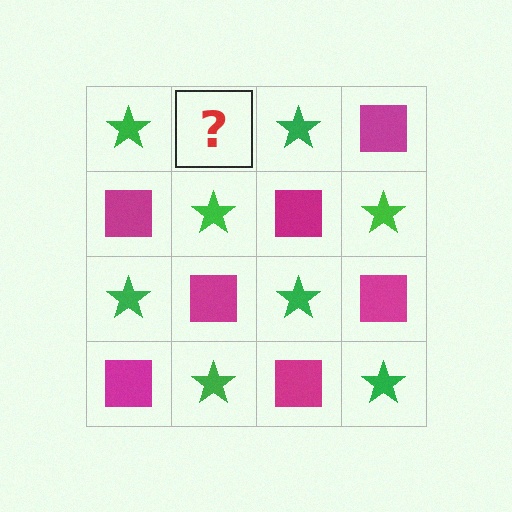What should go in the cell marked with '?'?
The missing cell should contain a magenta square.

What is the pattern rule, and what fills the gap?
The rule is that it alternates green star and magenta square in a checkerboard pattern. The gap should be filled with a magenta square.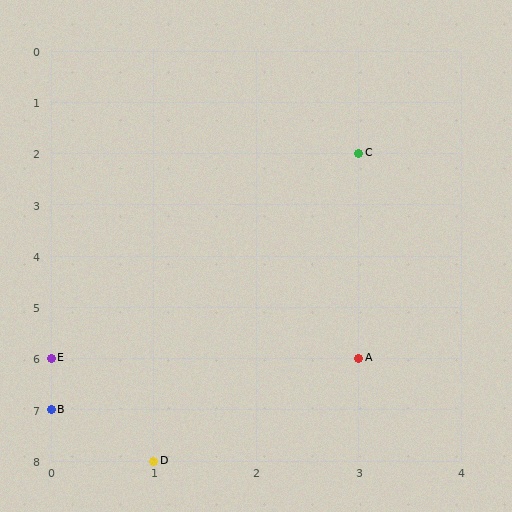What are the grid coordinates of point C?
Point C is at grid coordinates (3, 2).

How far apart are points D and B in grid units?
Points D and B are 1 column and 1 row apart (about 1.4 grid units diagonally).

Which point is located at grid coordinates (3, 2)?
Point C is at (3, 2).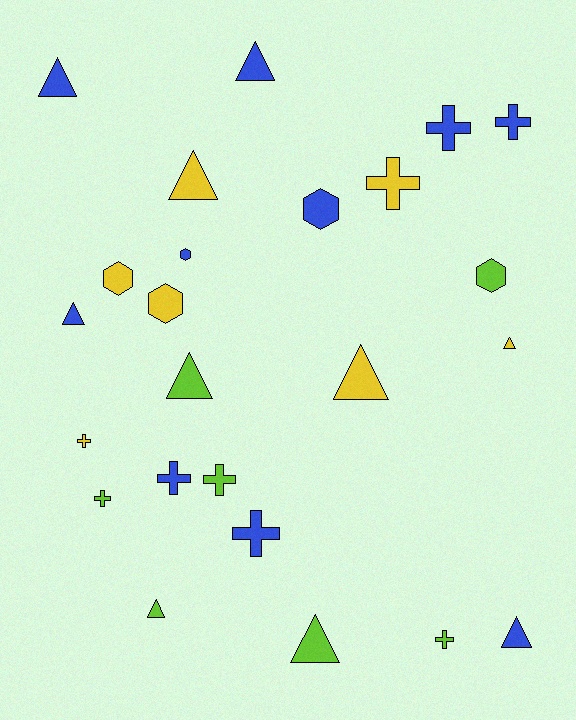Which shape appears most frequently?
Triangle, with 10 objects.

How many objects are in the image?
There are 24 objects.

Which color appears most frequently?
Blue, with 10 objects.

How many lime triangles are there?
There are 3 lime triangles.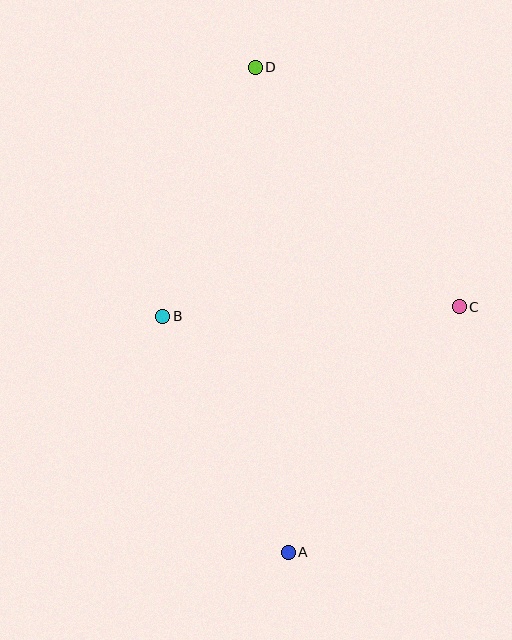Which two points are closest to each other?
Points B and D are closest to each other.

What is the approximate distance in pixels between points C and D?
The distance between C and D is approximately 315 pixels.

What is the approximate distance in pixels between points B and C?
The distance between B and C is approximately 297 pixels.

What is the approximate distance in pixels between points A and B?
The distance between A and B is approximately 267 pixels.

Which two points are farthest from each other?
Points A and D are farthest from each other.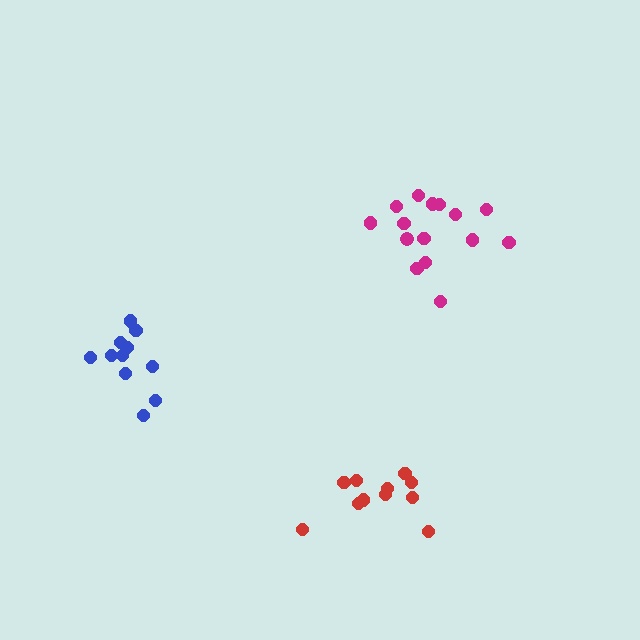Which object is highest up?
The magenta cluster is topmost.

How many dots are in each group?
Group 1: 11 dots, Group 2: 15 dots, Group 3: 11 dots (37 total).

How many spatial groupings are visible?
There are 3 spatial groupings.